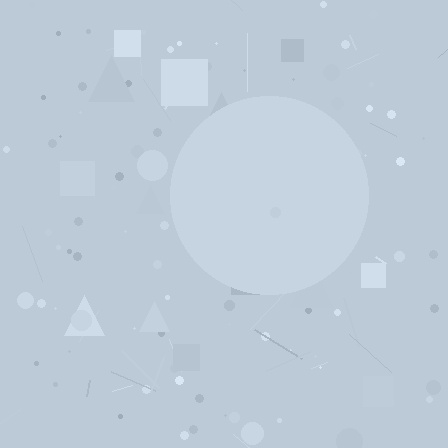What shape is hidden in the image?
A circle is hidden in the image.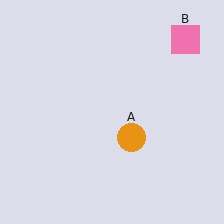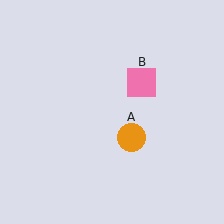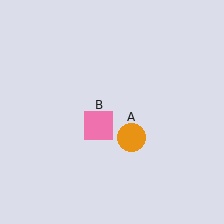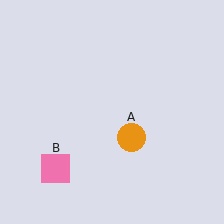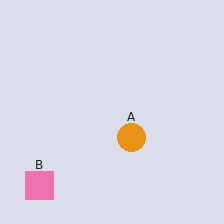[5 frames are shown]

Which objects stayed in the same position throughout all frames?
Orange circle (object A) remained stationary.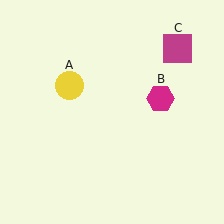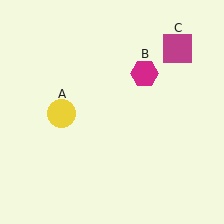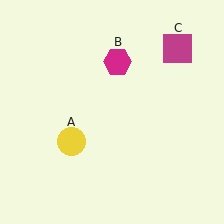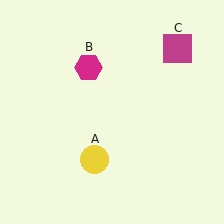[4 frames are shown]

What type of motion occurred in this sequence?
The yellow circle (object A), magenta hexagon (object B) rotated counterclockwise around the center of the scene.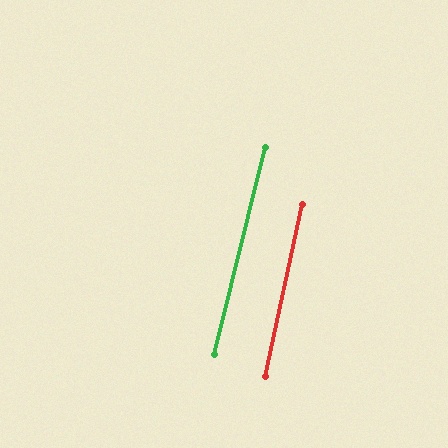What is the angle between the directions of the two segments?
Approximately 2 degrees.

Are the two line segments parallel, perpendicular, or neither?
Parallel — their directions differ by only 1.7°.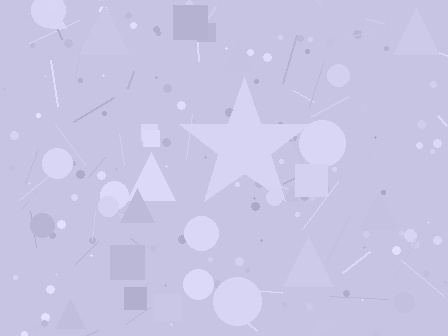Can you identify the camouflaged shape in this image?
The camouflaged shape is a star.